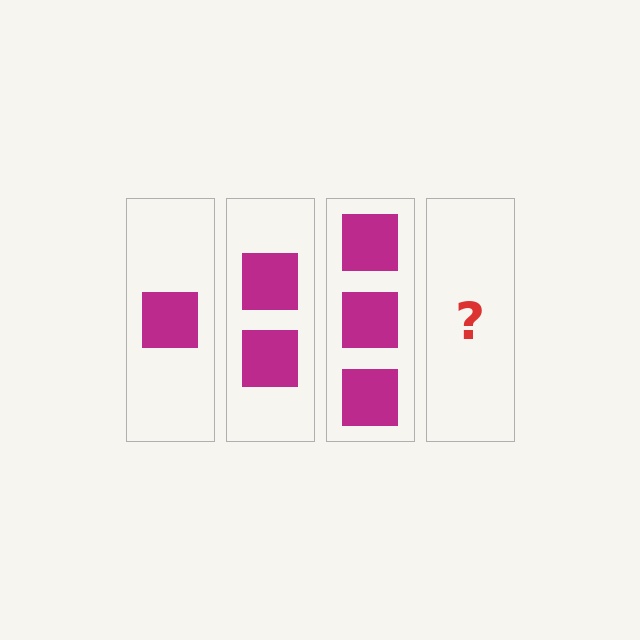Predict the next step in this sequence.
The next step is 4 squares.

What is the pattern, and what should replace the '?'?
The pattern is that each step adds one more square. The '?' should be 4 squares.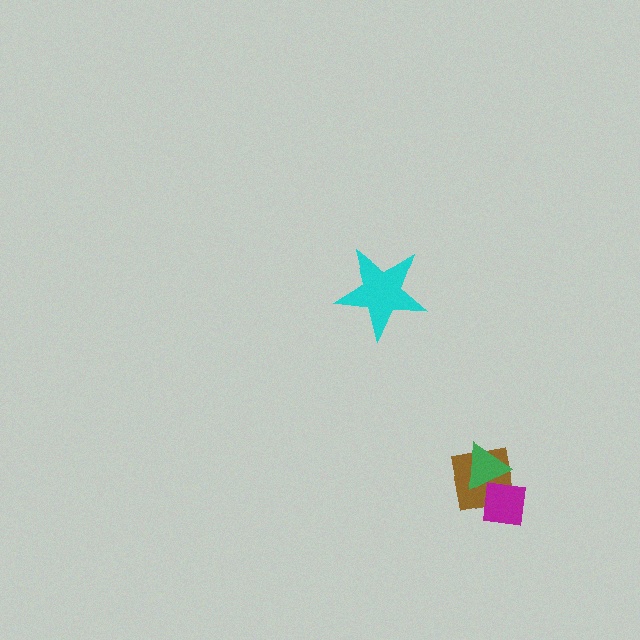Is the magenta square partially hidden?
No, no other shape covers it.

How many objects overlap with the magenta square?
2 objects overlap with the magenta square.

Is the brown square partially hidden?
Yes, it is partially covered by another shape.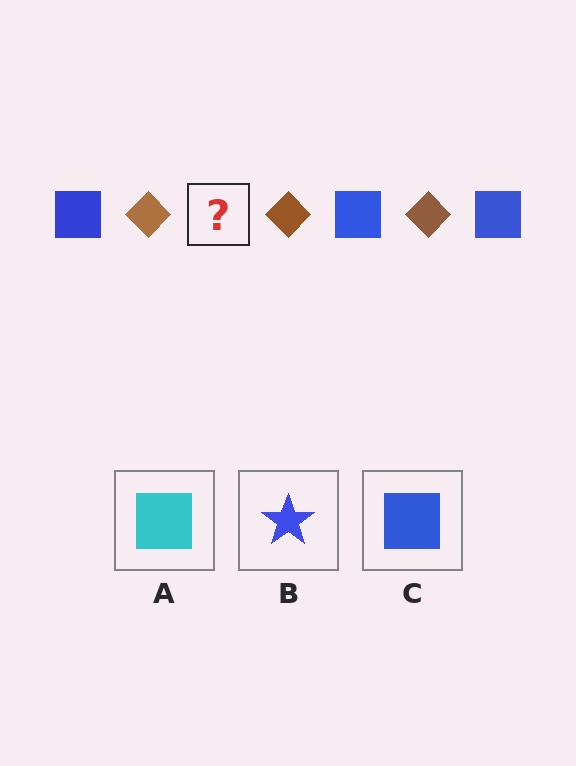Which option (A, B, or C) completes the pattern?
C.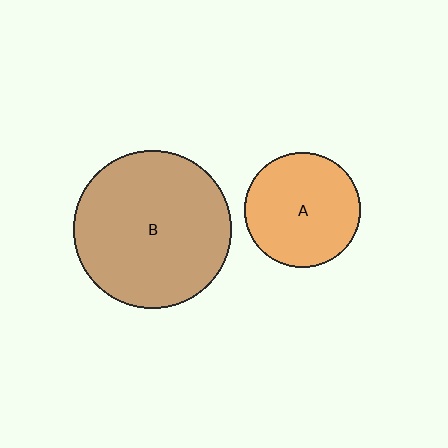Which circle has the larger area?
Circle B (brown).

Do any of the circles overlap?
No, none of the circles overlap.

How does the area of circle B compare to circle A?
Approximately 1.9 times.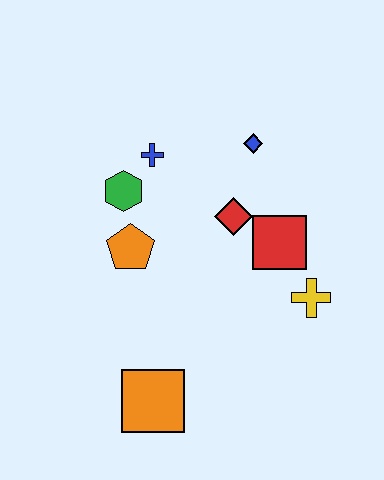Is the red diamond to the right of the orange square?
Yes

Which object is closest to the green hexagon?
The blue cross is closest to the green hexagon.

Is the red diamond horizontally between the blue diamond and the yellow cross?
No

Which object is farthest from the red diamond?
The orange square is farthest from the red diamond.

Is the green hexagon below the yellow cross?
No